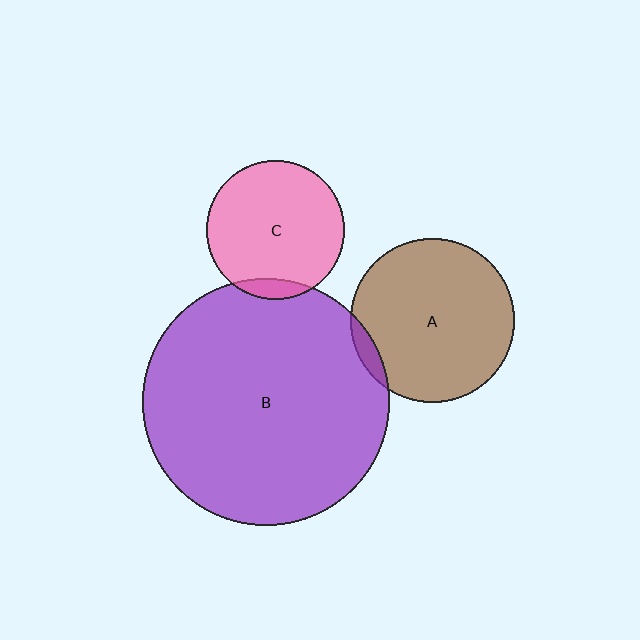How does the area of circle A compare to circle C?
Approximately 1.4 times.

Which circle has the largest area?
Circle B (purple).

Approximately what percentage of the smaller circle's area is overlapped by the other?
Approximately 5%.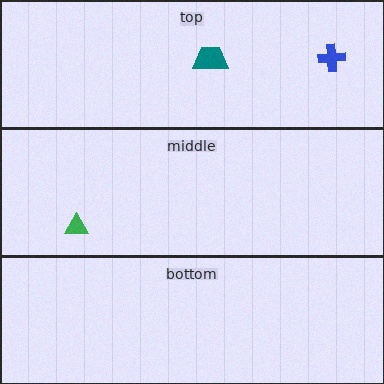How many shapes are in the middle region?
1.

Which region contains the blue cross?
The top region.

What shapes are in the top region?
The teal trapezoid, the blue cross.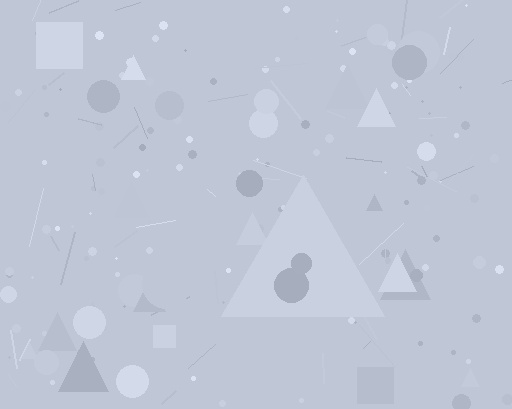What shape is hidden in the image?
A triangle is hidden in the image.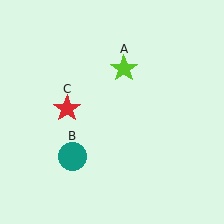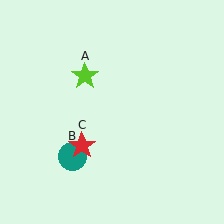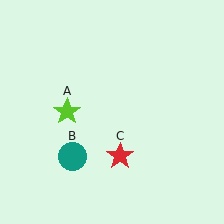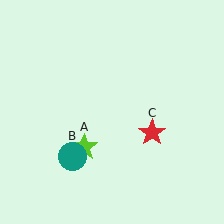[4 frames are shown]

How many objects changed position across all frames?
2 objects changed position: lime star (object A), red star (object C).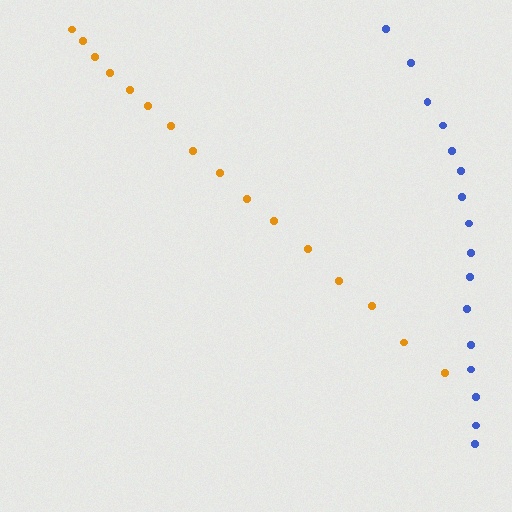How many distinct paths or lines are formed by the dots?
There are 2 distinct paths.